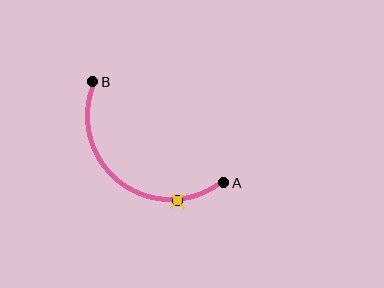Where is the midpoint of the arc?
The arc midpoint is the point on the curve farthest from the straight line joining A and B. It sits below and to the left of that line.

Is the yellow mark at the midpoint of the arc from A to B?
No. The yellow mark lies on the arc but is closer to endpoint A. The arc midpoint would be at the point on the curve equidistant along the arc from both A and B.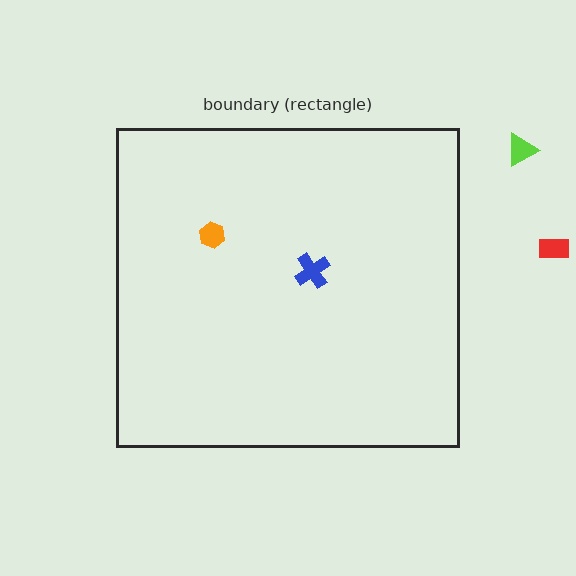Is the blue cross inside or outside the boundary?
Inside.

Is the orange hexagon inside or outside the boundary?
Inside.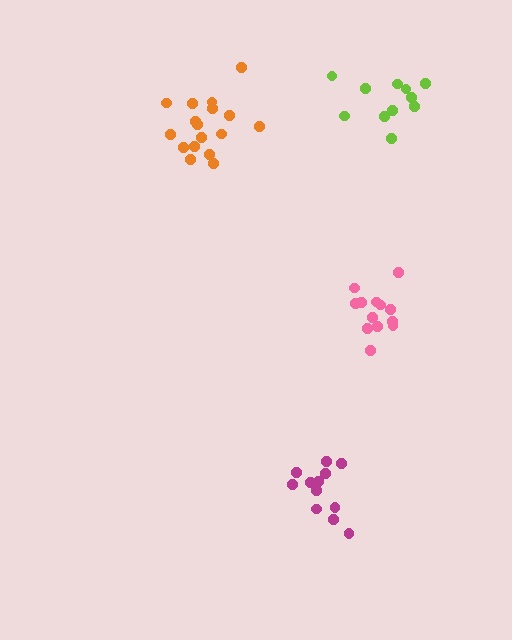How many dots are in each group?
Group 1: 13 dots, Group 2: 11 dots, Group 3: 12 dots, Group 4: 17 dots (53 total).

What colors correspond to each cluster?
The clusters are colored: pink, lime, magenta, orange.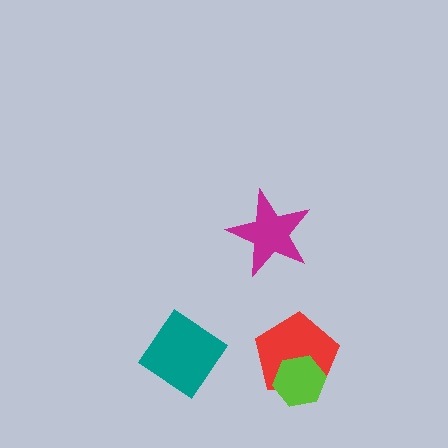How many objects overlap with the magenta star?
0 objects overlap with the magenta star.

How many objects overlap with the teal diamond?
0 objects overlap with the teal diamond.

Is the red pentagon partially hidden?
Yes, it is partially covered by another shape.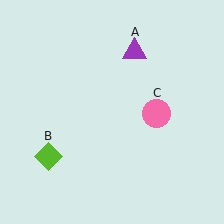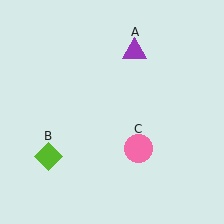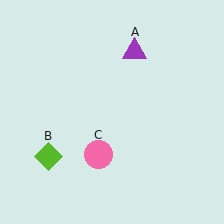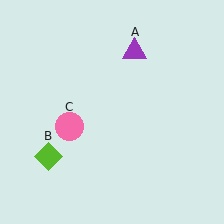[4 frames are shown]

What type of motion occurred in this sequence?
The pink circle (object C) rotated clockwise around the center of the scene.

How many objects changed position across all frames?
1 object changed position: pink circle (object C).